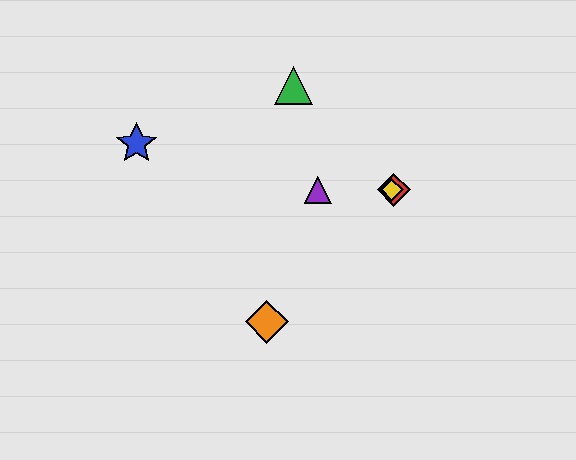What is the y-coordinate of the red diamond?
The red diamond is at y≈190.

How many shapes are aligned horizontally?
3 shapes (the red diamond, the yellow diamond, the purple triangle) are aligned horizontally.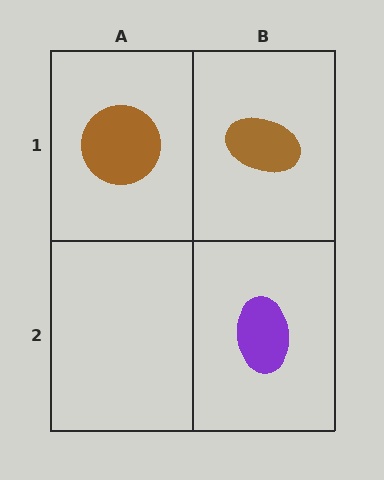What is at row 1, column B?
A brown ellipse.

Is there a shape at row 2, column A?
No, that cell is empty.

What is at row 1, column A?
A brown circle.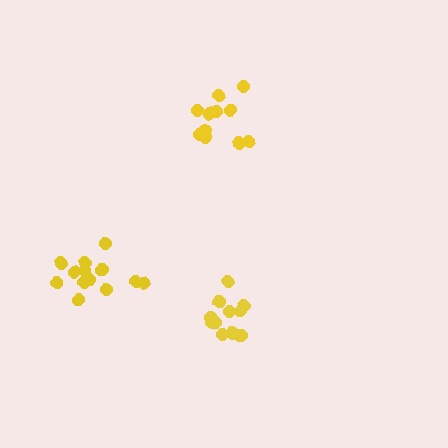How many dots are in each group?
Group 1: 11 dots, Group 2: 11 dots, Group 3: 13 dots (35 total).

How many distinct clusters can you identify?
There are 3 distinct clusters.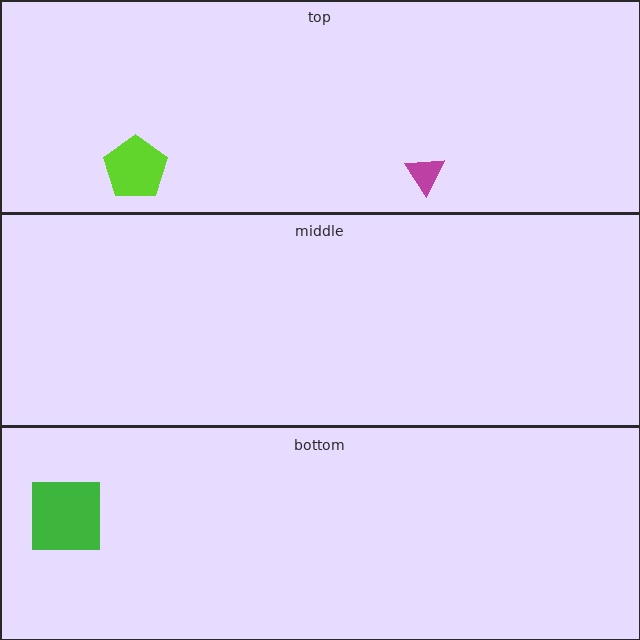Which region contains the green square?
The bottom region.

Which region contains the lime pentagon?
The top region.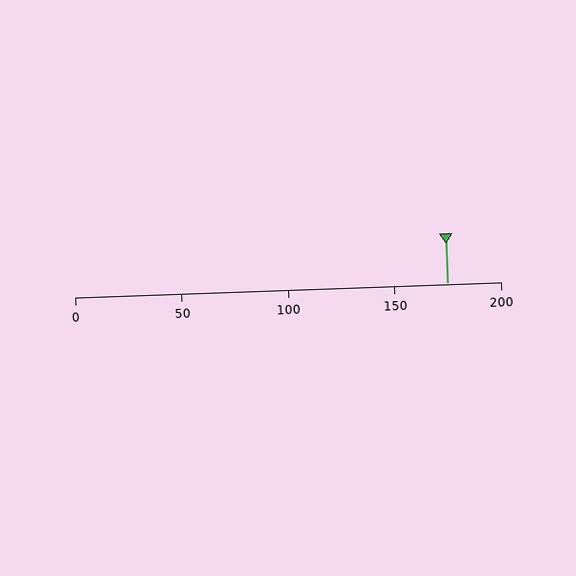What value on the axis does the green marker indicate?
The marker indicates approximately 175.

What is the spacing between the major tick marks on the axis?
The major ticks are spaced 50 apart.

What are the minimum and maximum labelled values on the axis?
The axis runs from 0 to 200.